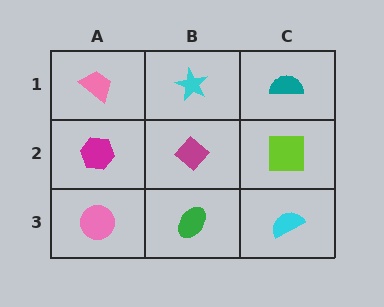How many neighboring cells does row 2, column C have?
3.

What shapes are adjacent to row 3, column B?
A magenta diamond (row 2, column B), a pink circle (row 3, column A), a cyan semicircle (row 3, column C).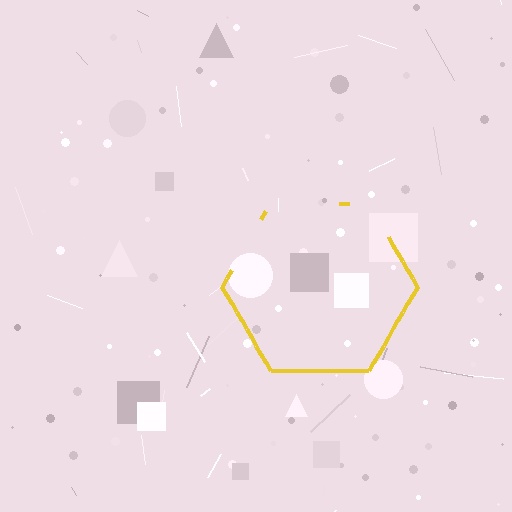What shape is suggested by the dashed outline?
The dashed outline suggests a hexagon.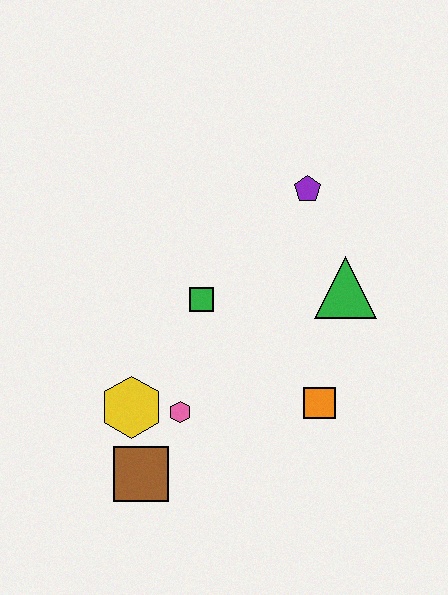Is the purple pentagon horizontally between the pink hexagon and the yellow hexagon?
No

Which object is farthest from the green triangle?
The brown square is farthest from the green triangle.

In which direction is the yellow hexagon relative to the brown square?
The yellow hexagon is above the brown square.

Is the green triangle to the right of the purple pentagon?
Yes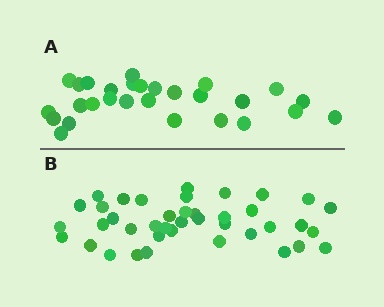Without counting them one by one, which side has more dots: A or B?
Region B (the bottom region) has more dots.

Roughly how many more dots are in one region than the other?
Region B has roughly 12 or so more dots than region A.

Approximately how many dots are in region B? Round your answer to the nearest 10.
About 40 dots.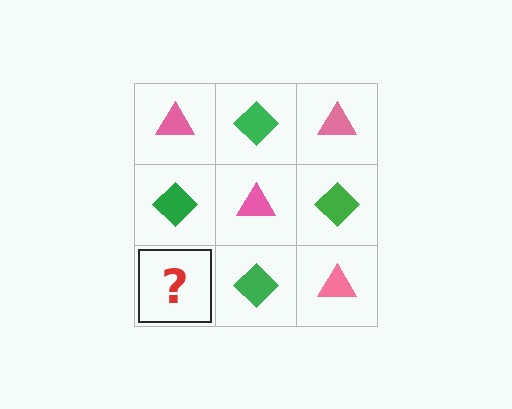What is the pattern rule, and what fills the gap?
The rule is that it alternates pink triangle and green diamond in a checkerboard pattern. The gap should be filled with a pink triangle.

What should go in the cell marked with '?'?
The missing cell should contain a pink triangle.